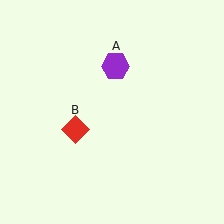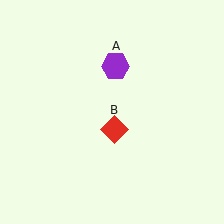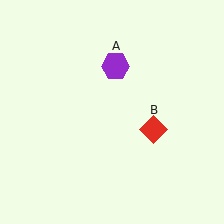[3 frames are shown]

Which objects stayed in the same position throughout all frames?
Purple hexagon (object A) remained stationary.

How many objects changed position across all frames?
1 object changed position: red diamond (object B).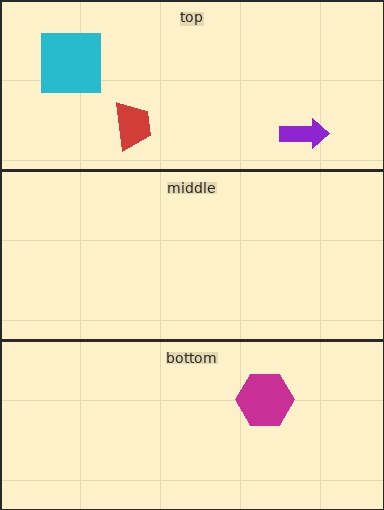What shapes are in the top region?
The cyan square, the red trapezoid, the purple arrow.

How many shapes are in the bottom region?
1.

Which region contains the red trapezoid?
The top region.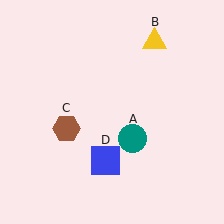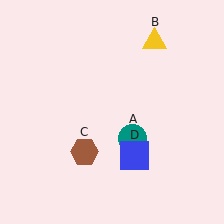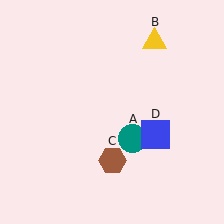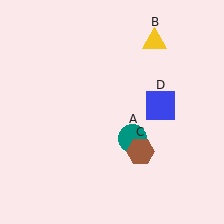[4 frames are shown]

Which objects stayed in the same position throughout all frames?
Teal circle (object A) and yellow triangle (object B) remained stationary.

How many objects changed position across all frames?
2 objects changed position: brown hexagon (object C), blue square (object D).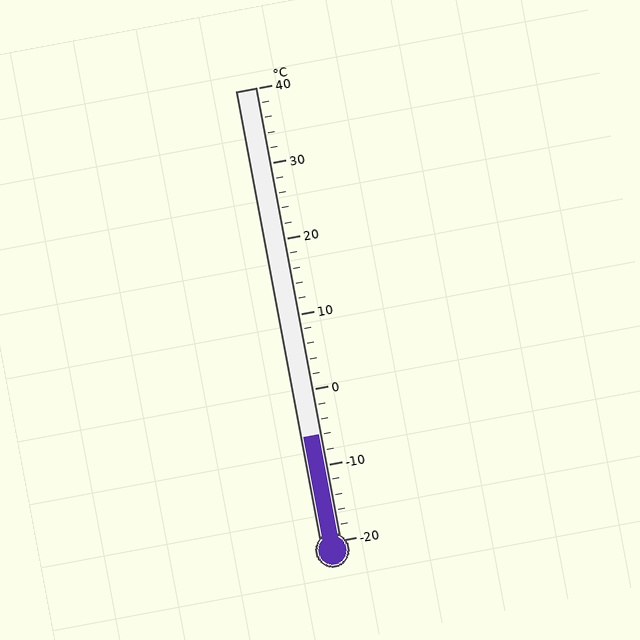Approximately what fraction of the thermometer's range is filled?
The thermometer is filled to approximately 25% of its range.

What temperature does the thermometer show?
The thermometer shows approximately -6°C.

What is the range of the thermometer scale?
The thermometer scale ranges from -20°C to 40°C.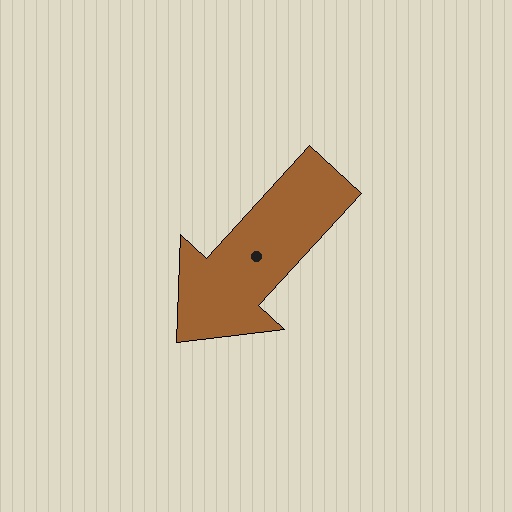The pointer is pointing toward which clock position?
Roughly 7 o'clock.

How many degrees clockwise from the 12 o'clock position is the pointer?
Approximately 223 degrees.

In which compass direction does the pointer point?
Southwest.